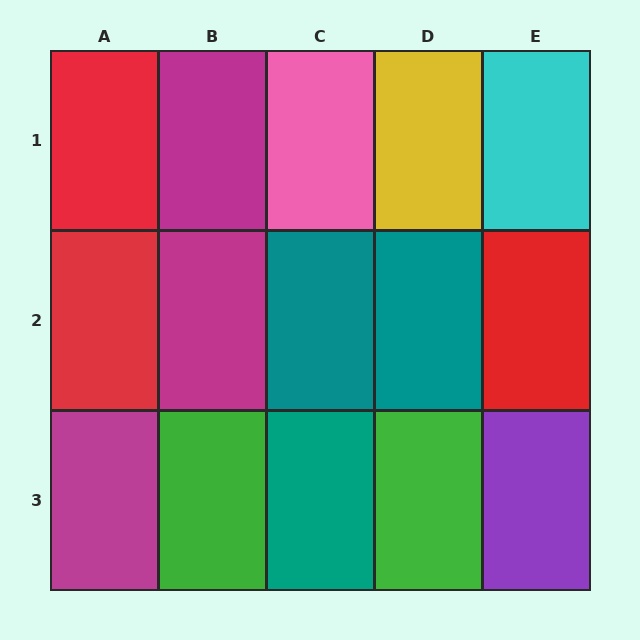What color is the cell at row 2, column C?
Teal.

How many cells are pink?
1 cell is pink.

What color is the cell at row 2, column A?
Red.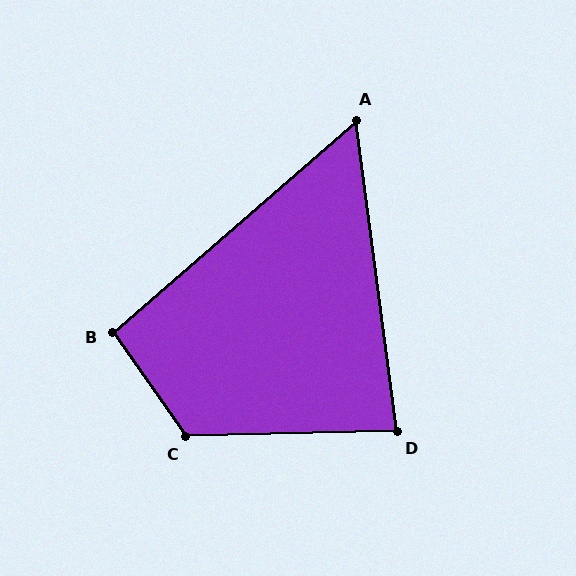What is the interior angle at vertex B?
Approximately 96 degrees (obtuse).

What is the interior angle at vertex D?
Approximately 84 degrees (acute).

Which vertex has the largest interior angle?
C, at approximately 123 degrees.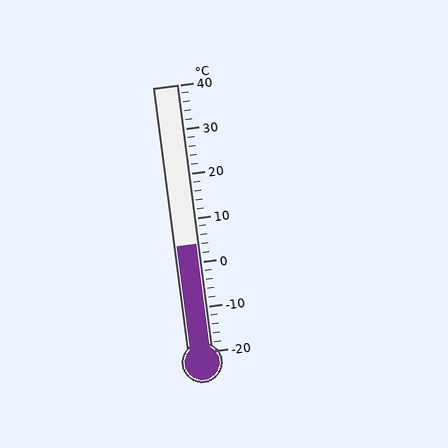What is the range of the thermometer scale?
The thermometer scale ranges from -20°C to 40°C.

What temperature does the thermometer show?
The thermometer shows approximately 4°C.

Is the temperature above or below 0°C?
The temperature is above 0°C.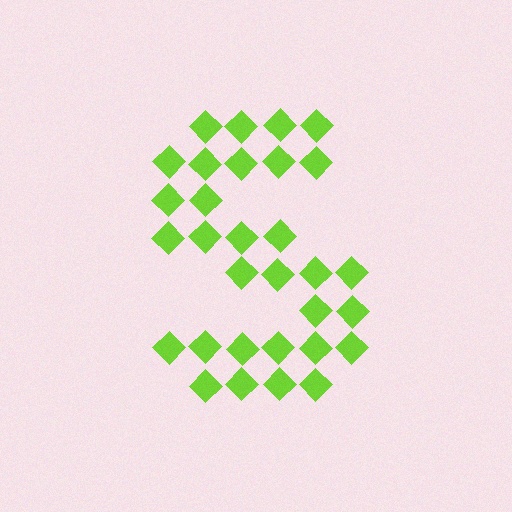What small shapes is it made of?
It is made of small diamonds.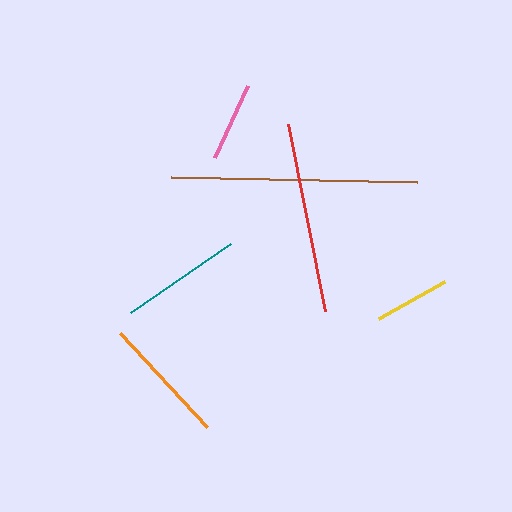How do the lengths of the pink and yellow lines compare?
The pink and yellow lines are approximately the same length.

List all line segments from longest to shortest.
From longest to shortest: brown, red, orange, teal, pink, yellow.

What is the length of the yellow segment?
The yellow segment is approximately 76 pixels long.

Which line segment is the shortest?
The yellow line is the shortest at approximately 76 pixels.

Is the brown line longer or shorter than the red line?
The brown line is longer than the red line.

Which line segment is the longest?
The brown line is the longest at approximately 247 pixels.